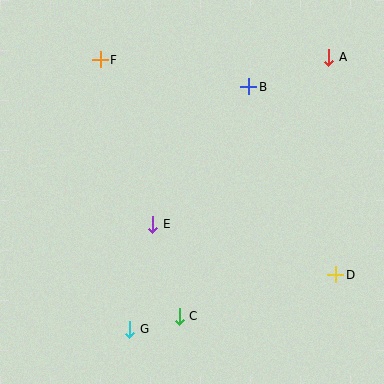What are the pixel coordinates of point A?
Point A is at (329, 57).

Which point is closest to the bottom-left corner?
Point G is closest to the bottom-left corner.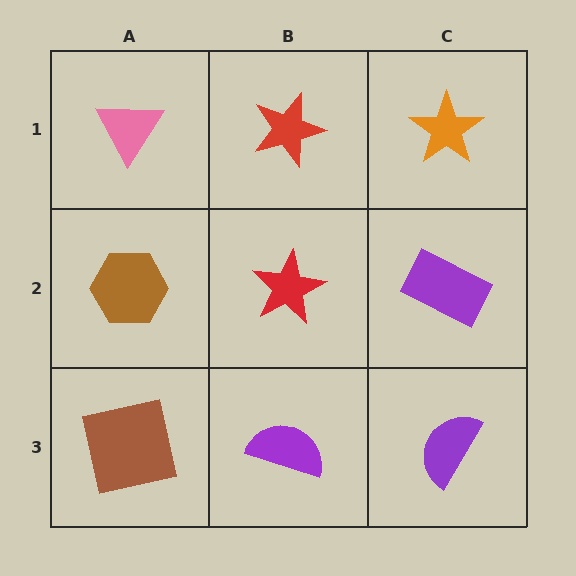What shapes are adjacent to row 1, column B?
A red star (row 2, column B), a pink triangle (row 1, column A), an orange star (row 1, column C).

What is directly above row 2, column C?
An orange star.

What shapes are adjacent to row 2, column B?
A red star (row 1, column B), a purple semicircle (row 3, column B), a brown hexagon (row 2, column A), a purple rectangle (row 2, column C).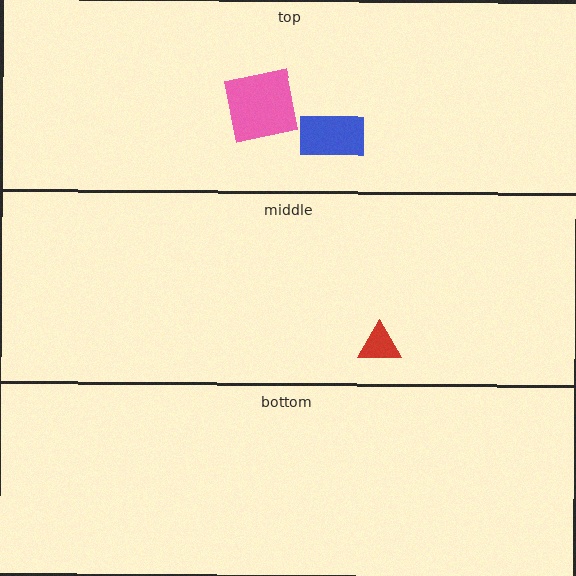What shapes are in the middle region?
The red triangle.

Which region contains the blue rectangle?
The top region.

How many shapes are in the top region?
2.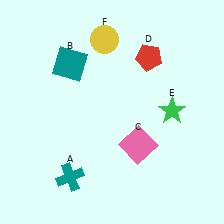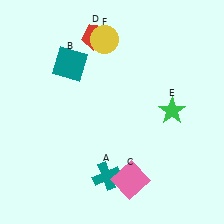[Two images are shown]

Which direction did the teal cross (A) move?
The teal cross (A) moved right.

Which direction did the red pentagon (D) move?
The red pentagon (D) moved left.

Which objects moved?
The objects that moved are: the teal cross (A), the pink square (C), the red pentagon (D).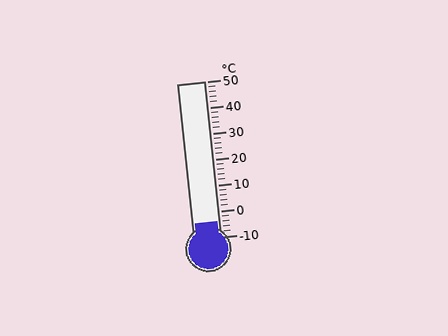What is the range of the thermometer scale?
The thermometer scale ranges from -10°C to 50°C.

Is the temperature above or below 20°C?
The temperature is below 20°C.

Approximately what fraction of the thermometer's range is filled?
The thermometer is filled to approximately 10% of its range.